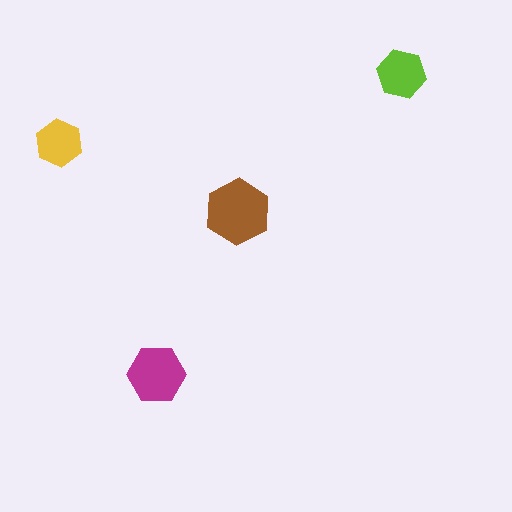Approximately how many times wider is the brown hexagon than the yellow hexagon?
About 1.5 times wider.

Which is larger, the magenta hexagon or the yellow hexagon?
The magenta one.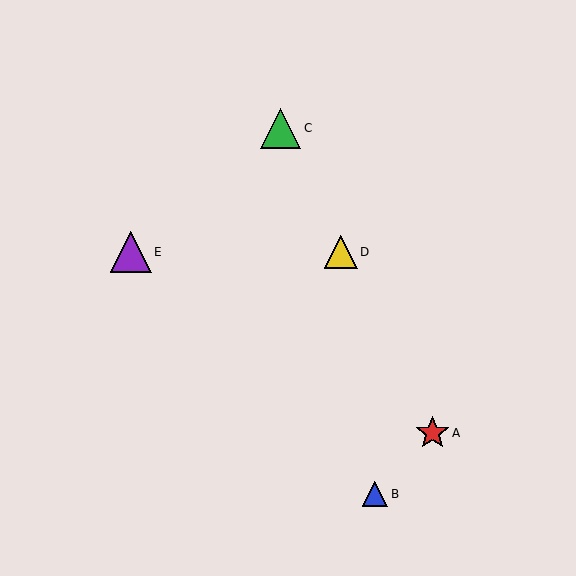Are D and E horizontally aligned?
Yes, both are at y≈252.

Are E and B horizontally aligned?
No, E is at y≈252 and B is at y≈494.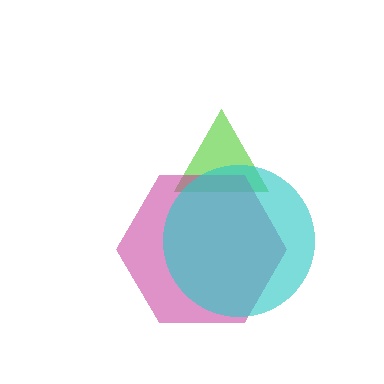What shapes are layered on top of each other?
The layered shapes are: a lime triangle, a magenta hexagon, a cyan circle.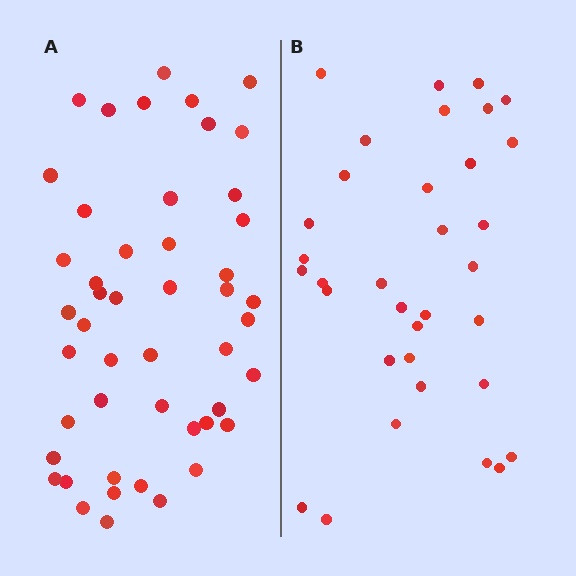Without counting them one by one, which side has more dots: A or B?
Region A (the left region) has more dots.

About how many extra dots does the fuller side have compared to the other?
Region A has approximately 15 more dots than region B.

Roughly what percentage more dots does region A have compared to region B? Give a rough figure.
About 40% more.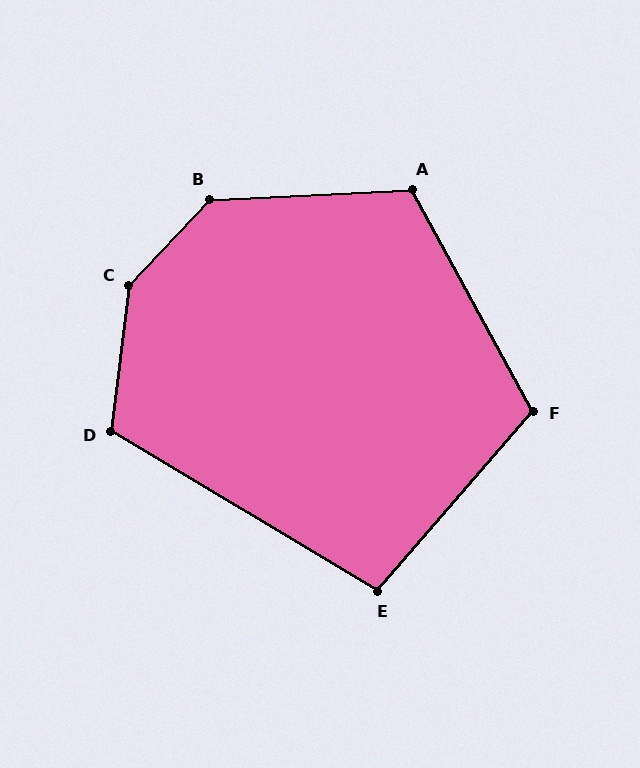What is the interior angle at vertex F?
Approximately 110 degrees (obtuse).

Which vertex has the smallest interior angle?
E, at approximately 100 degrees.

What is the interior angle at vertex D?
Approximately 114 degrees (obtuse).